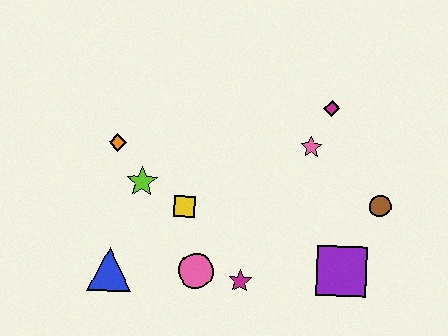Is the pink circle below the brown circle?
Yes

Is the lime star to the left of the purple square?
Yes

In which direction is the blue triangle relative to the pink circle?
The blue triangle is to the left of the pink circle.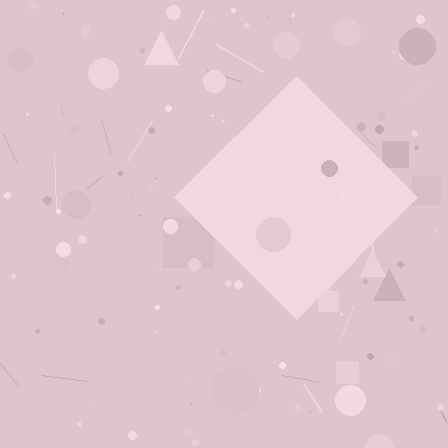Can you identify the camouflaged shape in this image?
The camouflaged shape is a diamond.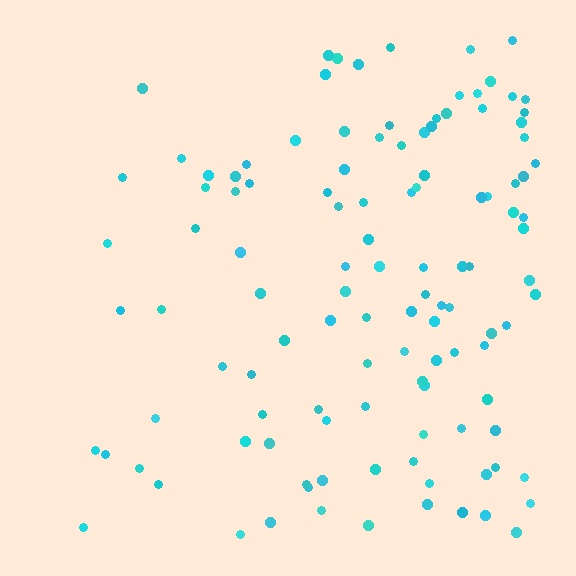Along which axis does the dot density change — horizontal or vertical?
Horizontal.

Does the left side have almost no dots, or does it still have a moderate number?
Still a moderate number, just noticeably fewer than the right.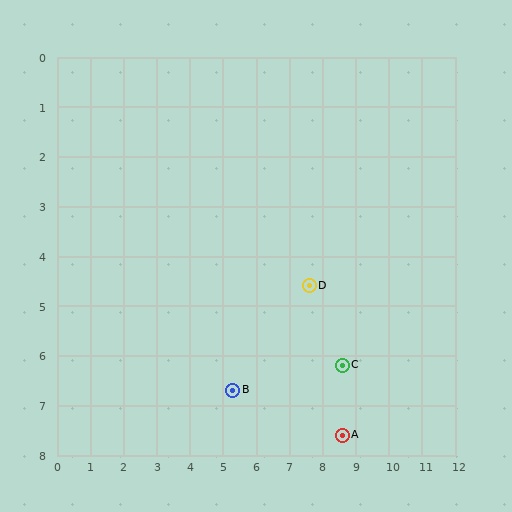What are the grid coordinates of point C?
Point C is at approximately (8.6, 6.2).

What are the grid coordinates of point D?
Point D is at approximately (7.6, 4.6).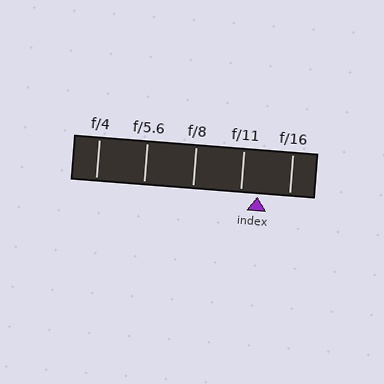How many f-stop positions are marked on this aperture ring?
There are 5 f-stop positions marked.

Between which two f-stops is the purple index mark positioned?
The index mark is between f/11 and f/16.